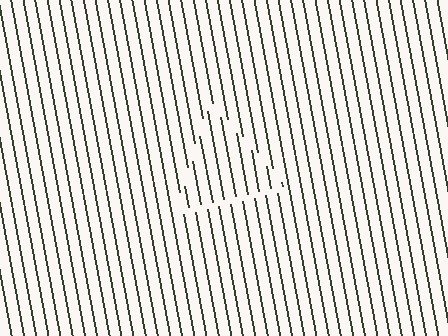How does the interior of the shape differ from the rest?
The interior of the shape contains the same grating, shifted by half a period — the contour is defined by the phase discontinuity where line-ends from the inner and outer gratings abut.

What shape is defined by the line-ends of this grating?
An illusory triangle. The interior of the shape contains the same grating, shifted by half a period — the contour is defined by the phase discontinuity where line-ends from the inner and outer gratings abut.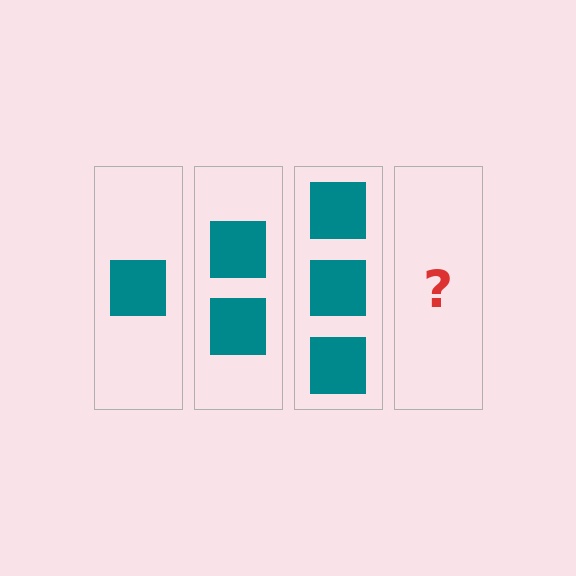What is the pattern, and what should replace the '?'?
The pattern is that each step adds one more square. The '?' should be 4 squares.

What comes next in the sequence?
The next element should be 4 squares.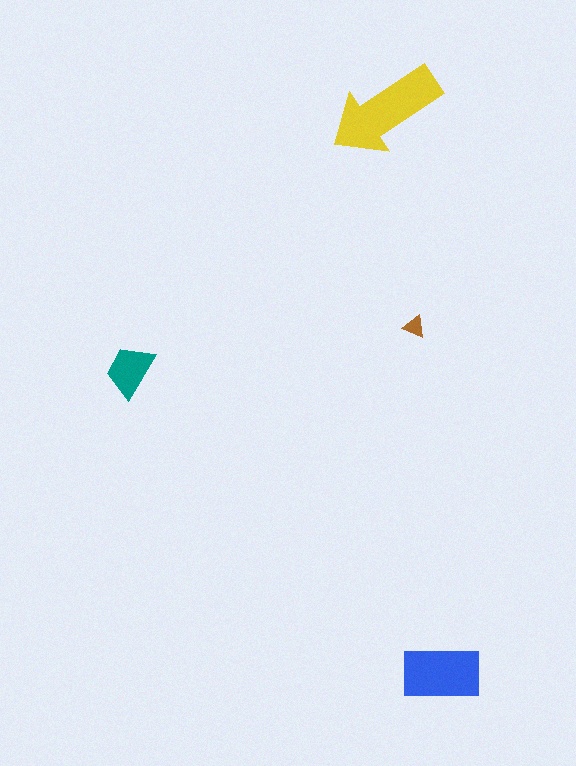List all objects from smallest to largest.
The brown triangle, the teal trapezoid, the blue rectangle, the yellow arrow.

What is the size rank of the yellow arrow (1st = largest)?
1st.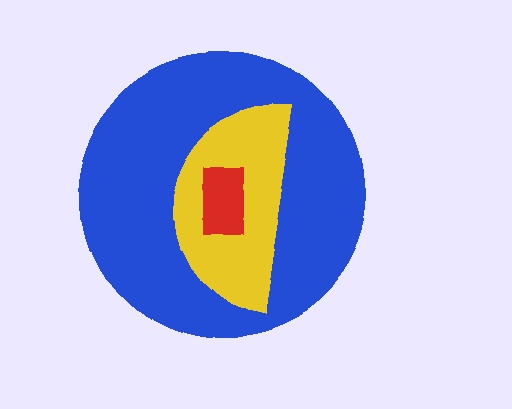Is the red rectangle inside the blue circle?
Yes.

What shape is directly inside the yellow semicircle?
The red rectangle.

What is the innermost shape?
The red rectangle.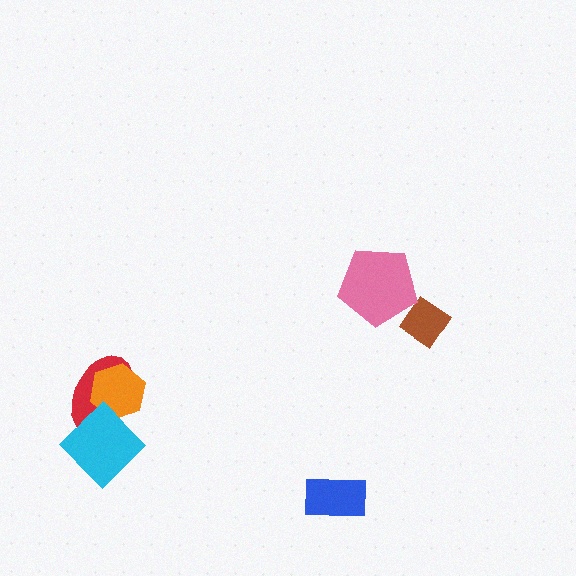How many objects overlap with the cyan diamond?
2 objects overlap with the cyan diamond.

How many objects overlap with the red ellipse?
2 objects overlap with the red ellipse.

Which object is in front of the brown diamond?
The pink pentagon is in front of the brown diamond.